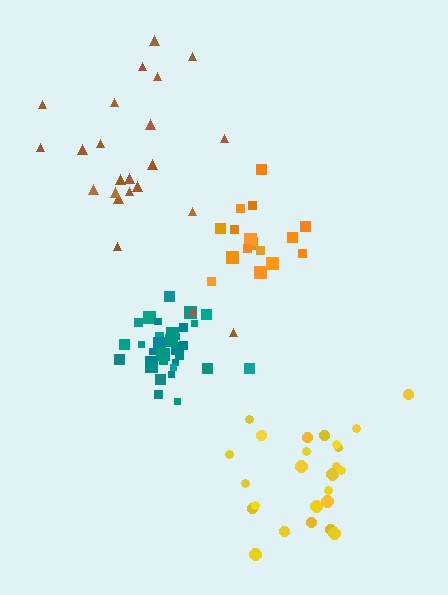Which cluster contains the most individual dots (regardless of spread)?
Teal (34).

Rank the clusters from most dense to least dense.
teal, orange, yellow, brown.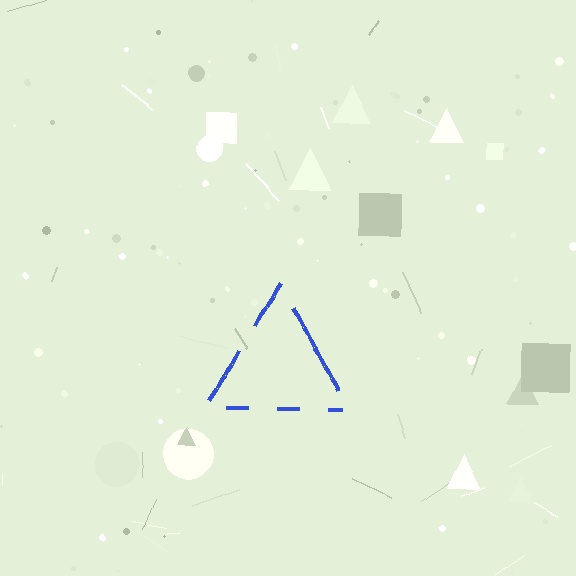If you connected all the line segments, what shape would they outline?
They would outline a triangle.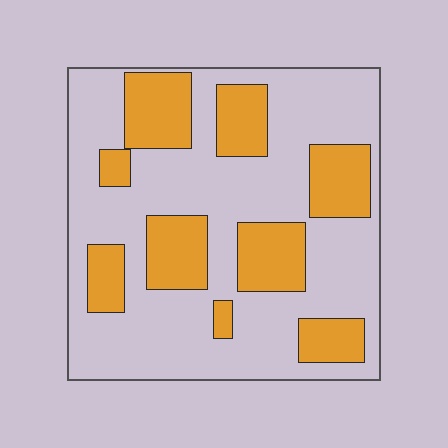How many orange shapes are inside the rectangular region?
9.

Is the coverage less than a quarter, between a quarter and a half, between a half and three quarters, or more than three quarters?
Between a quarter and a half.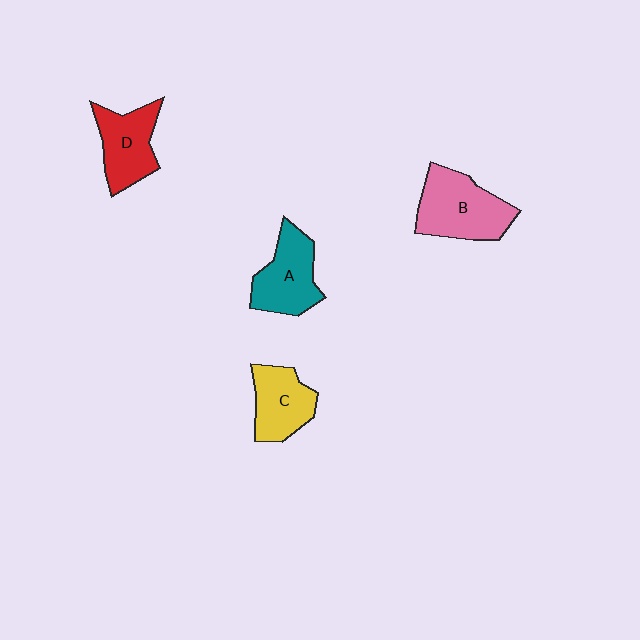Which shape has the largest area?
Shape B (pink).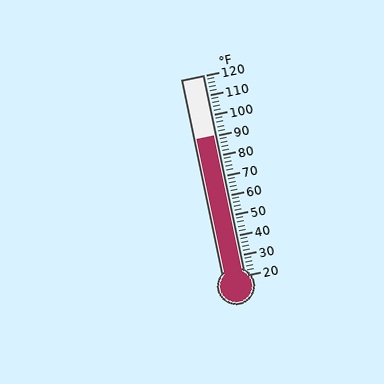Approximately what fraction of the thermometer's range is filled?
The thermometer is filled to approximately 70% of its range.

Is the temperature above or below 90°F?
The temperature is at 90°F.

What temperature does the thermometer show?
The thermometer shows approximately 90°F.